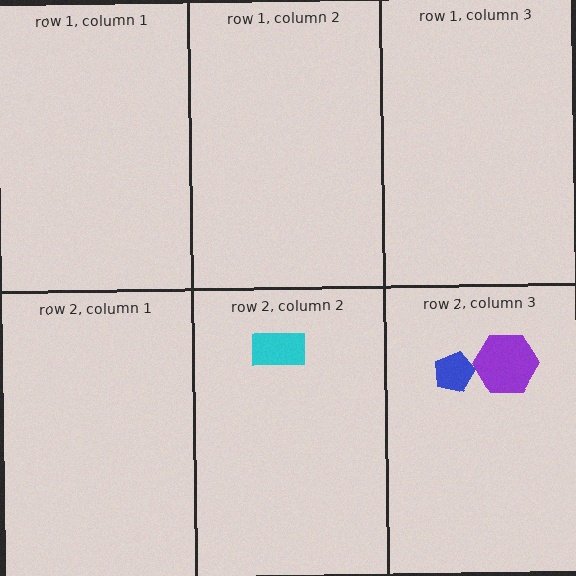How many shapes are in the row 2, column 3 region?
2.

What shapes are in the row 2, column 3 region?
The blue pentagon, the purple hexagon.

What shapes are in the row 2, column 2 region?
The cyan rectangle.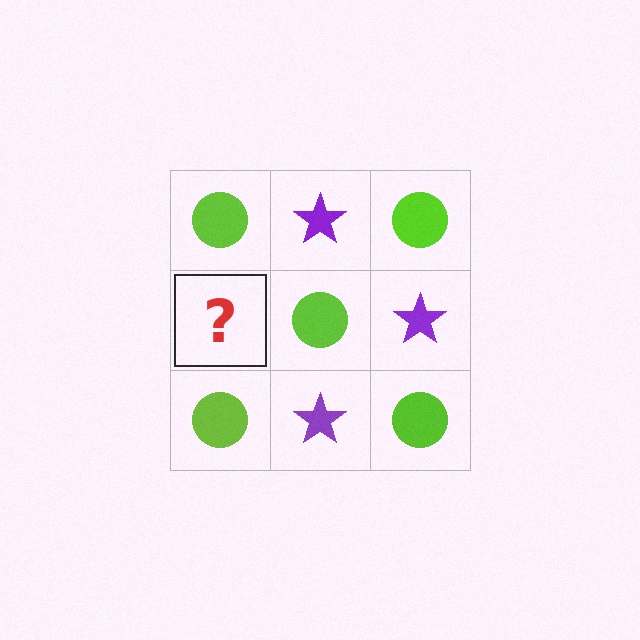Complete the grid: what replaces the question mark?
The question mark should be replaced with a purple star.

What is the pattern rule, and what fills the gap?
The rule is that it alternates lime circle and purple star in a checkerboard pattern. The gap should be filled with a purple star.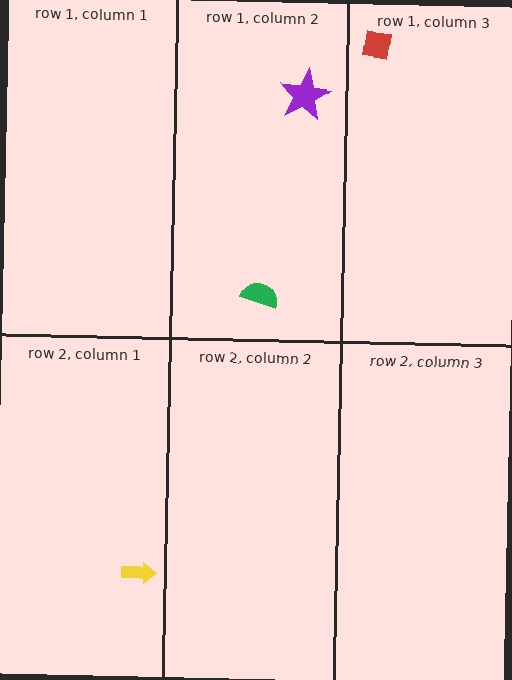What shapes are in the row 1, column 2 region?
The green semicircle, the purple star.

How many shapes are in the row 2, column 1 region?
1.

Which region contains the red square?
The row 1, column 3 region.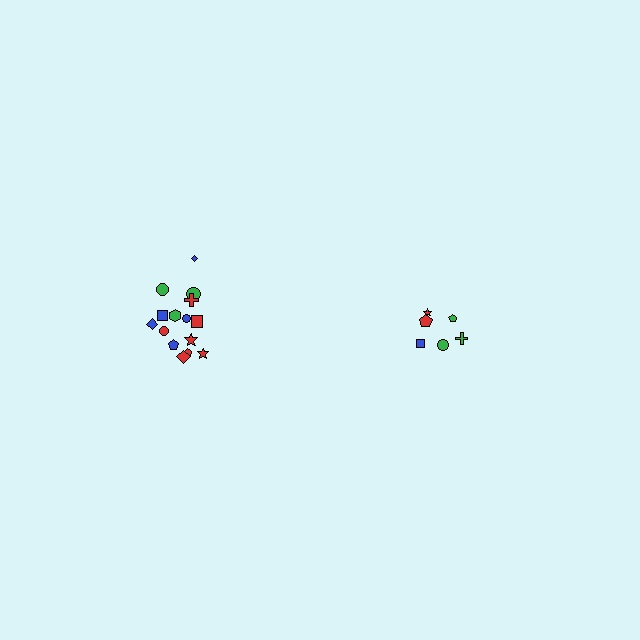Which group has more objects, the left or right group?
The left group.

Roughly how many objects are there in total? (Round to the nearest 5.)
Roughly 20 objects in total.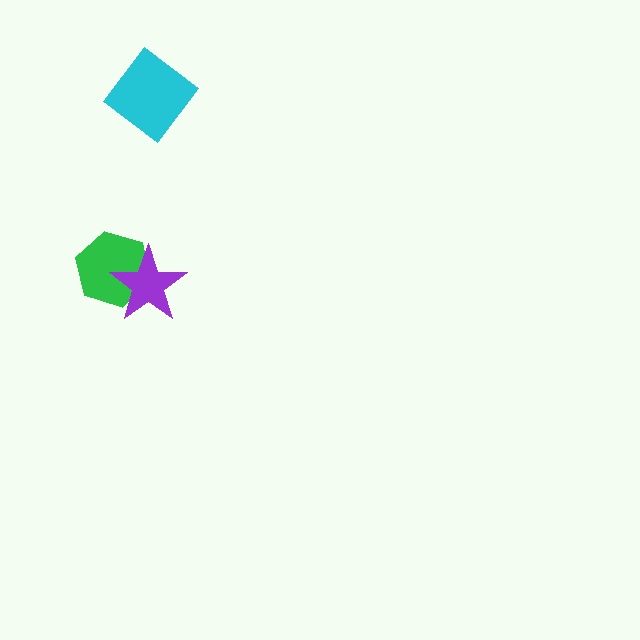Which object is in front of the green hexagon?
The purple star is in front of the green hexagon.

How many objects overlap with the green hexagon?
1 object overlaps with the green hexagon.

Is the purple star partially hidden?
No, no other shape covers it.